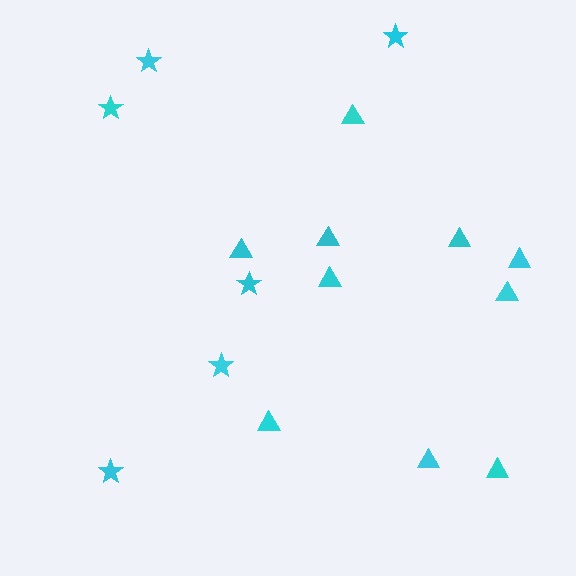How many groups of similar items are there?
There are 2 groups: one group of triangles (10) and one group of stars (6).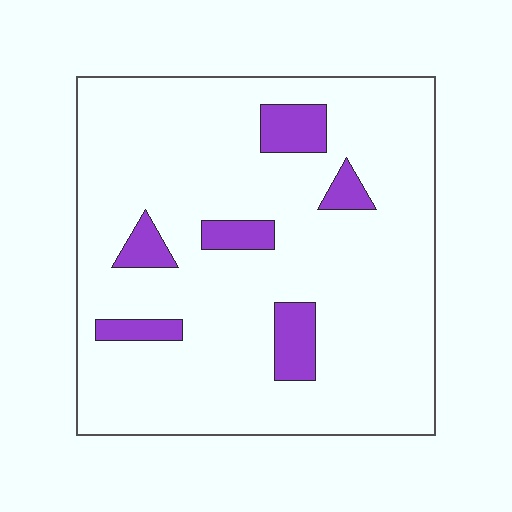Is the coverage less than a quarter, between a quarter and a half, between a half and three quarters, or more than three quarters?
Less than a quarter.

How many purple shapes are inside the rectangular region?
6.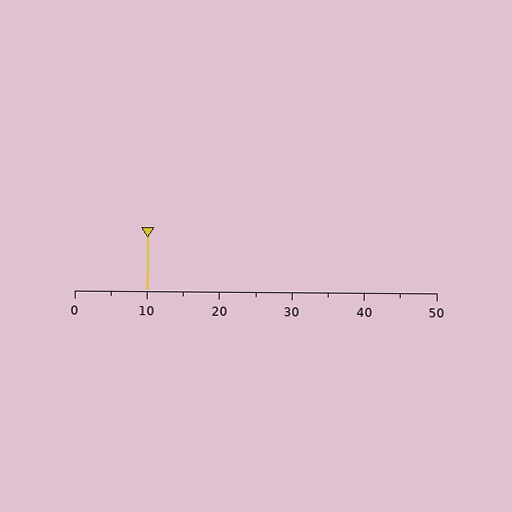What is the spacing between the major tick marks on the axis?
The major ticks are spaced 10 apart.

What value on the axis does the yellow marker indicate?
The marker indicates approximately 10.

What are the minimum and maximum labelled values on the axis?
The axis runs from 0 to 50.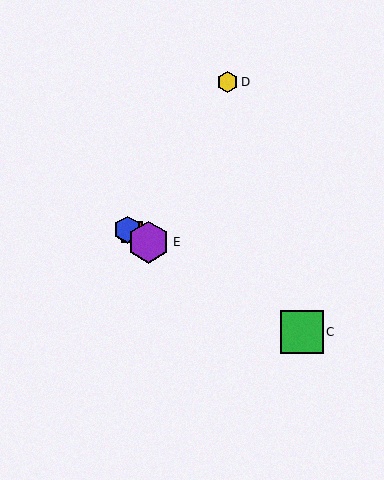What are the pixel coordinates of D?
Object D is at (227, 82).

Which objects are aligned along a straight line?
Objects A, B, C, E are aligned along a straight line.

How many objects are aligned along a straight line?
4 objects (A, B, C, E) are aligned along a straight line.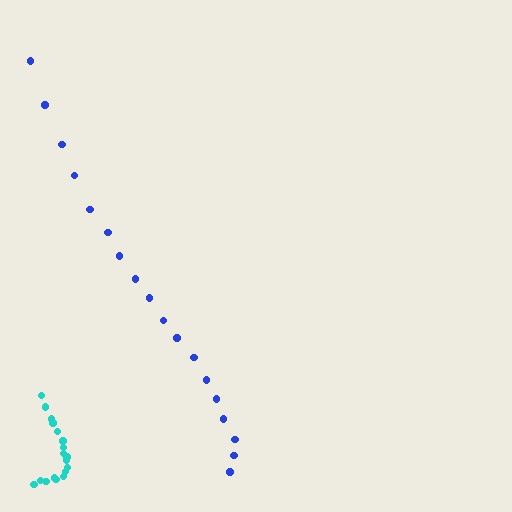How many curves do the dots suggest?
There are 2 distinct paths.